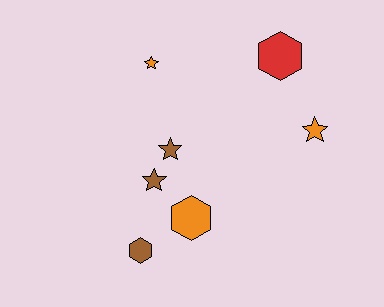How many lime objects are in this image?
There are no lime objects.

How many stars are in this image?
There are 4 stars.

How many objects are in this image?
There are 7 objects.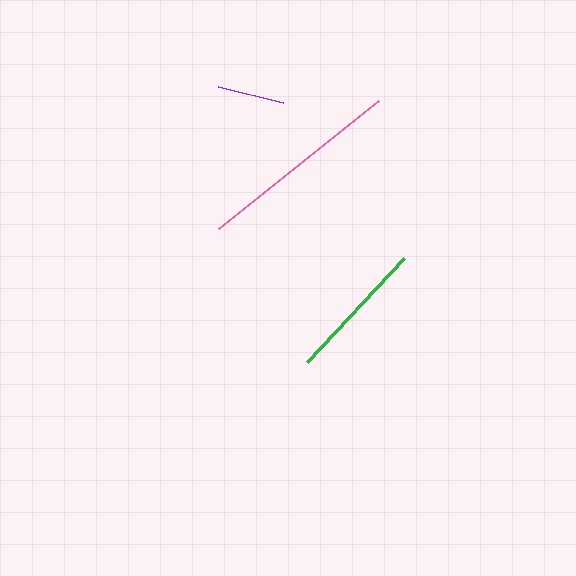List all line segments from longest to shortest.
From longest to shortest: pink, green, purple.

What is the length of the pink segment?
The pink segment is approximately 205 pixels long.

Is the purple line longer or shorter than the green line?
The green line is longer than the purple line.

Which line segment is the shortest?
The purple line is the shortest at approximately 68 pixels.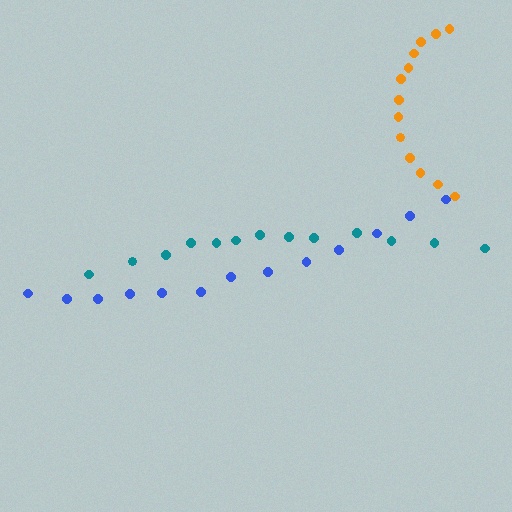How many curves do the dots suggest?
There are 3 distinct paths.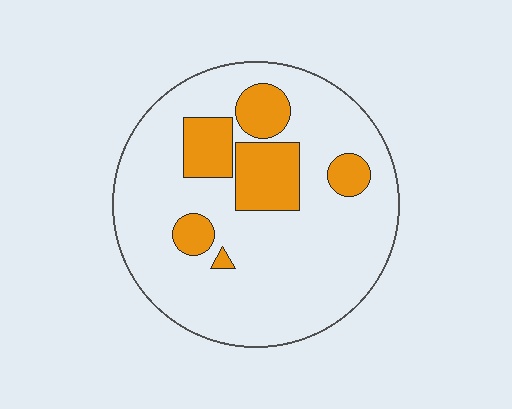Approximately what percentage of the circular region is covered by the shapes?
Approximately 20%.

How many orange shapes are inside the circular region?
6.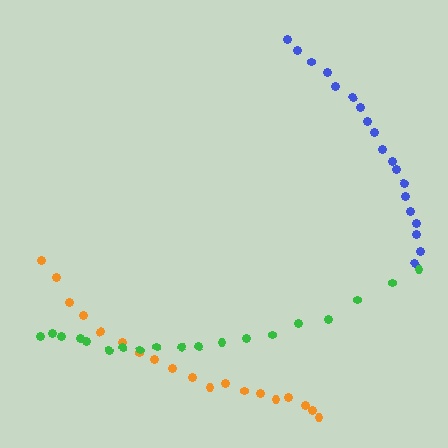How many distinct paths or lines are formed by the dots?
There are 3 distinct paths.